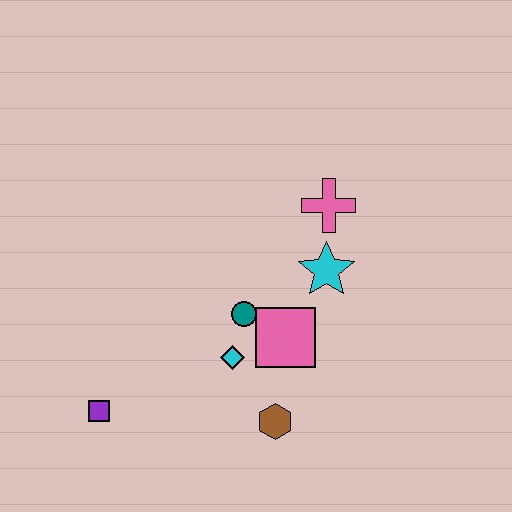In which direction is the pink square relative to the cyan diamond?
The pink square is to the right of the cyan diamond.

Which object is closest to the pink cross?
The cyan star is closest to the pink cross.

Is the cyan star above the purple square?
Yes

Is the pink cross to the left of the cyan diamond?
No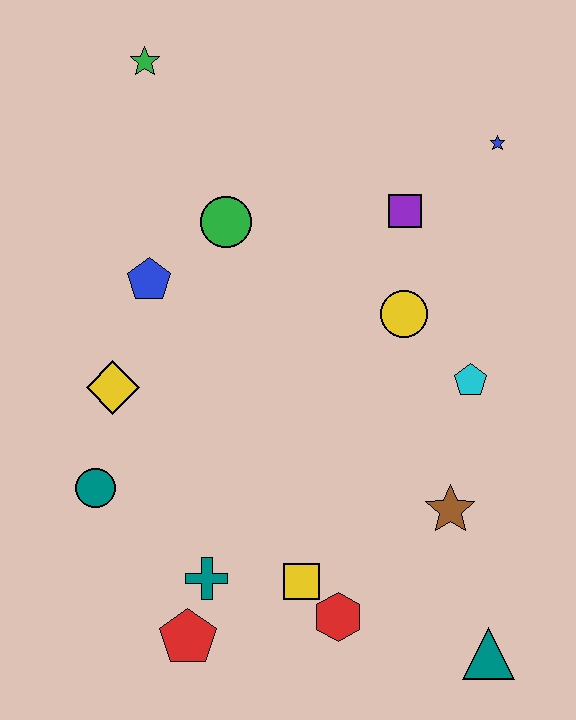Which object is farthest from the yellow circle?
The red pentagon is farthest from the yellow circle.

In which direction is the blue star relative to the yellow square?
The blue star is above the yellow square.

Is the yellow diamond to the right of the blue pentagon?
No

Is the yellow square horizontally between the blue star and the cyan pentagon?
No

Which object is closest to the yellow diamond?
The teal circle is closest to the yellow diamond.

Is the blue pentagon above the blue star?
No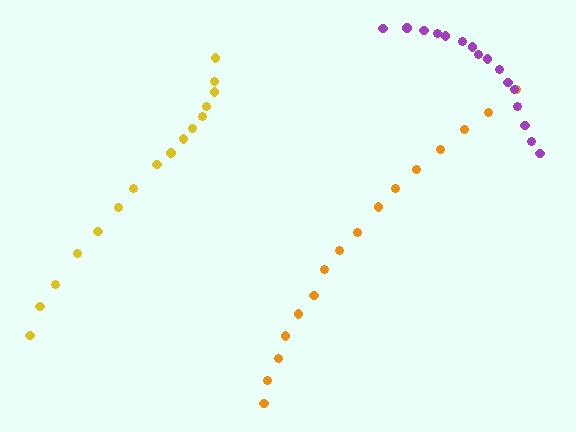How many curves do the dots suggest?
There are 3 distinct paths.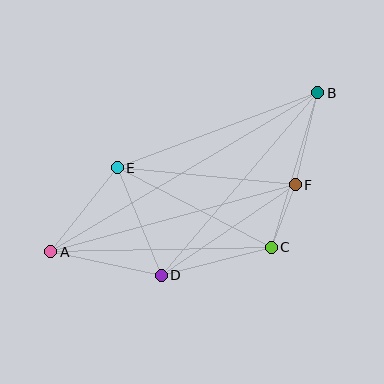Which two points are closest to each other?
Points C and F are closest to each other.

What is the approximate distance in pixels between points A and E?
The distance between A and E is approximately 107 pixels.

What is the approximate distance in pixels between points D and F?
The distance between D and F is approximately 161 pixels.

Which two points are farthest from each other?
Points A and B are farthest from each other.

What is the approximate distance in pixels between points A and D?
The distance between A and D is approximately 113 pixels.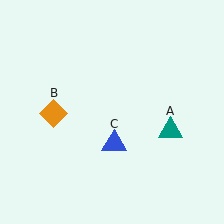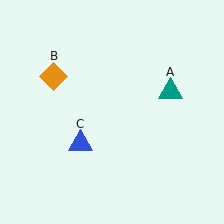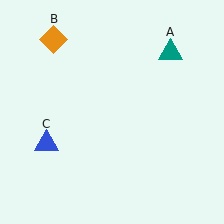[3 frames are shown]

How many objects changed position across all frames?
3 objects changed position: teal triangle (object A), orange diamond (object B), blue triangle (object C).